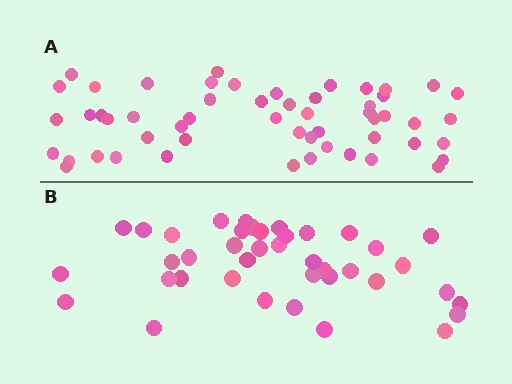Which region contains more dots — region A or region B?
Region A (the top region) has more dots.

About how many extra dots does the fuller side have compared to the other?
Region A has approximately 15 more dots than region B.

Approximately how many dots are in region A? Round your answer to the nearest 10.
About 50 dots. (The exact count is 54, which rounds to 50.)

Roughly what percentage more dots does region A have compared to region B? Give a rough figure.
About 35% more.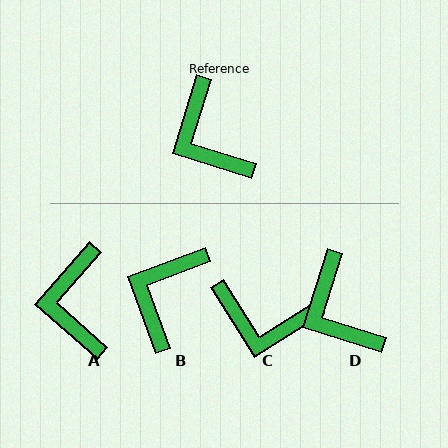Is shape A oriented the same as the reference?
No, it is off by about 24 degrees.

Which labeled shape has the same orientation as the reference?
D.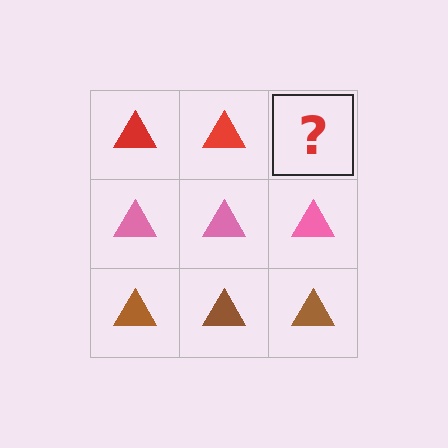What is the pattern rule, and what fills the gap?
The rule is that each row has a consistent color. The gap should be filled with a red triangle.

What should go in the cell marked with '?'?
The missing cell should contain a red triangle.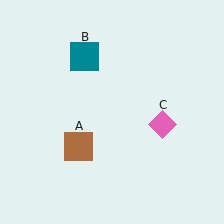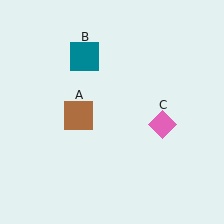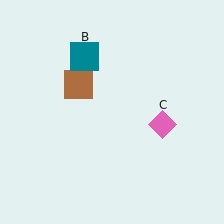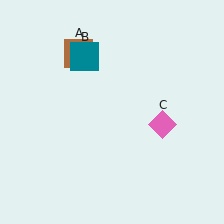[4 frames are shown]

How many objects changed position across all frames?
1 object changed position: brown square (object A).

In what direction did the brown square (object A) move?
The brown square (object A) moved up.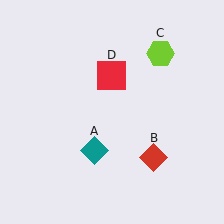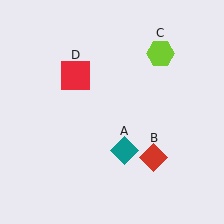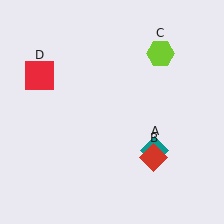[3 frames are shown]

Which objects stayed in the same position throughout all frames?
Red diamond (object B) and lime hexagon (object C) remained stationary.